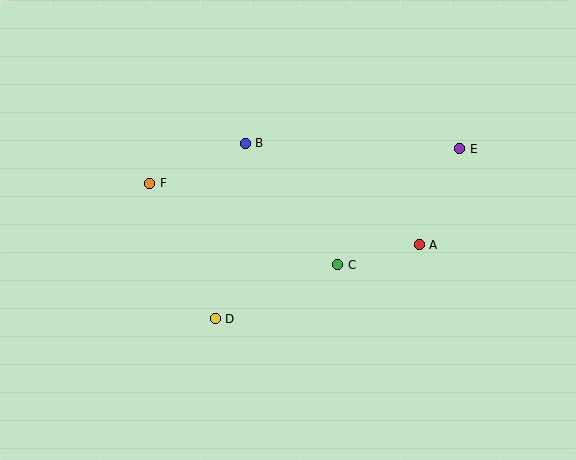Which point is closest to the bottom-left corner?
Point D is closest to the bottom-left corner.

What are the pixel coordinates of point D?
Point D is at (215, 319).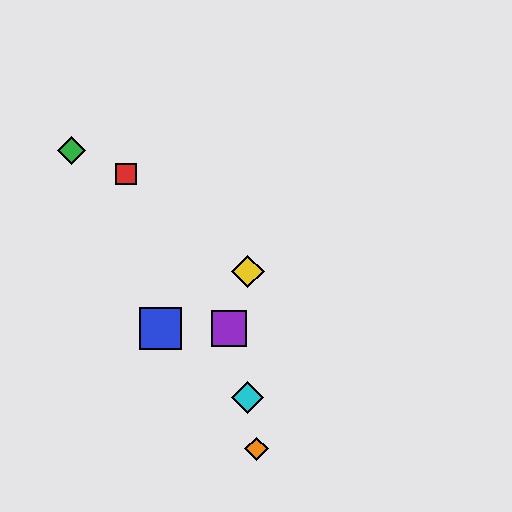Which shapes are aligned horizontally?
The blue square, the purple square are aligned horizontally.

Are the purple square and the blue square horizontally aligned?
Yes, both are at y≈329.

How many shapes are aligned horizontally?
2 shapes (the blue square, the purple square) are aligned horizontally.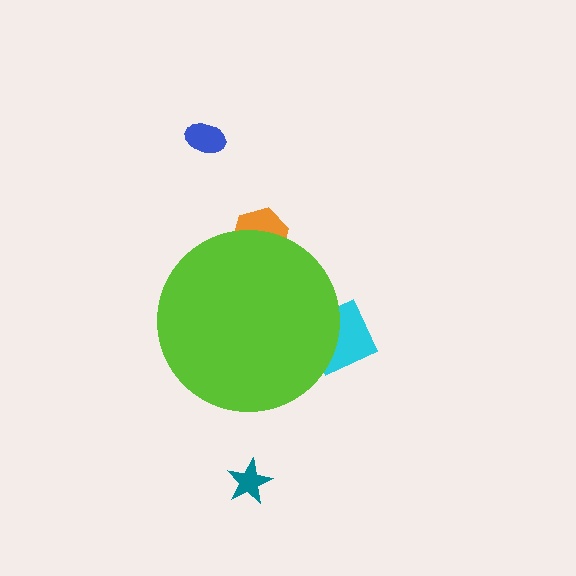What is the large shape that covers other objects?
A lime circle.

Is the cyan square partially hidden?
Yes, the cyan square is partially hidden behind the lime circle.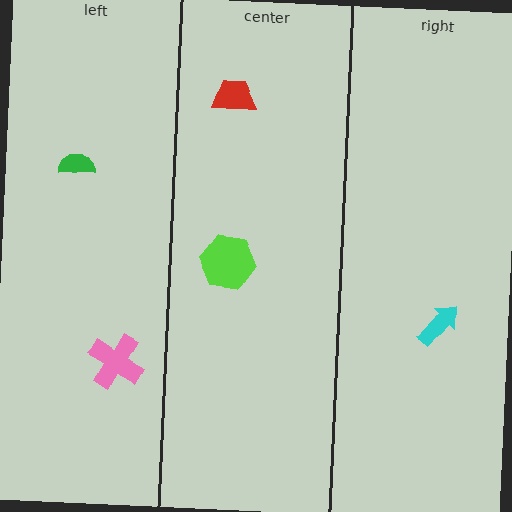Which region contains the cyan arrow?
The right region.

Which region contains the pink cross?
The left region.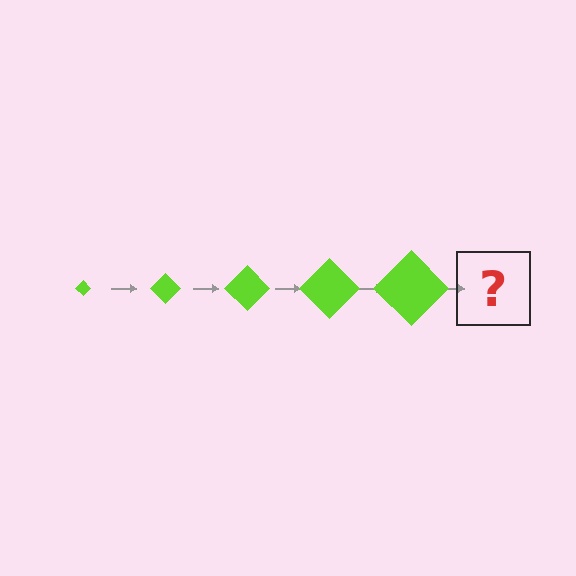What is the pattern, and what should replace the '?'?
The pattern is that the diamond gets progressively larger each step. The '?' should be a lime diamond, larger than the previous one.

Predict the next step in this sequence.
The next step is a lime diamond, larger than the previous one.